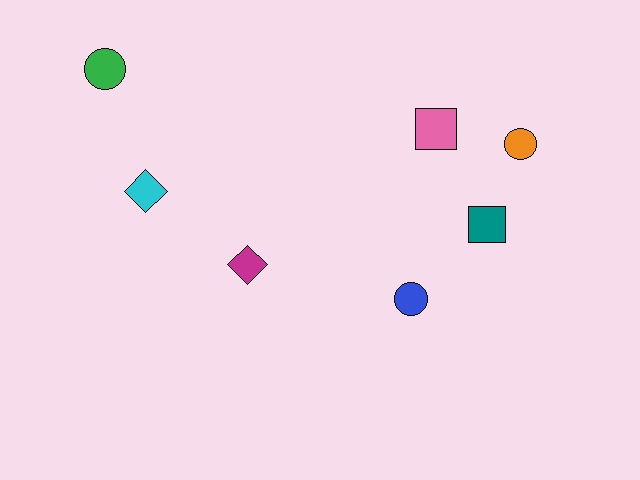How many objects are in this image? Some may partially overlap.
There are 7 objects.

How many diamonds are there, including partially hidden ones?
There are 2 diamonds.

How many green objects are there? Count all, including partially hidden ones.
There is 1 green object.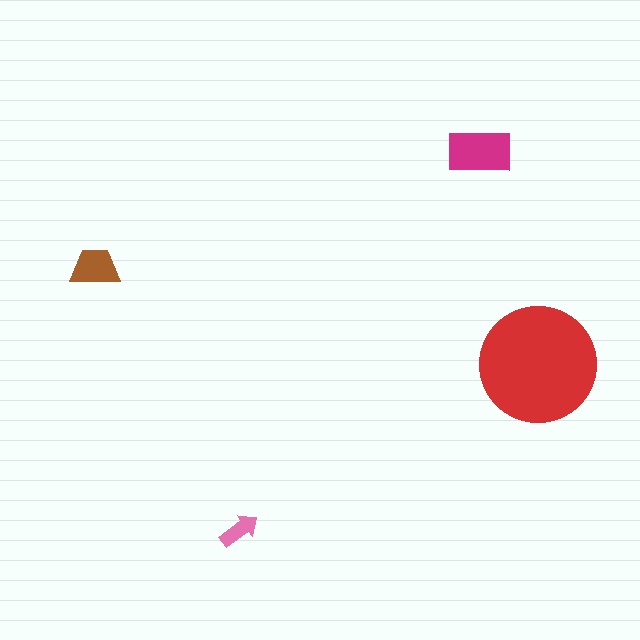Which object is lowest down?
The pink arrow is bottommost.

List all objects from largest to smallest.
The red circle, the magenta rectangle, the brown trapezoid, the pink arrow.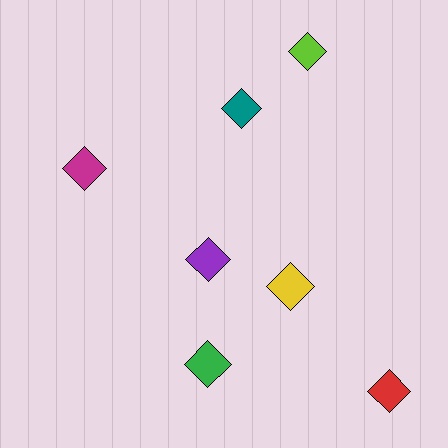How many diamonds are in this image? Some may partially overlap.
There are 7 diamonds.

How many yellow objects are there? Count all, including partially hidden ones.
There is 1 yellow object.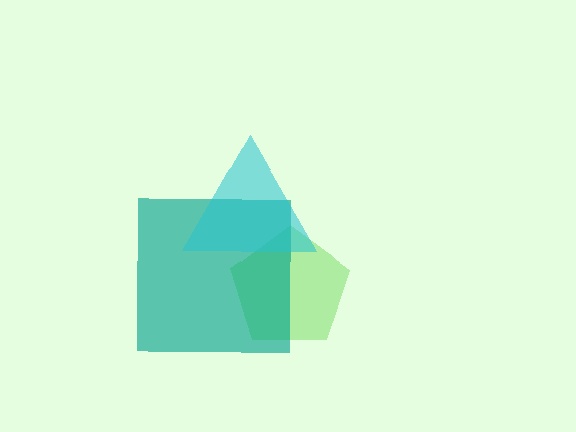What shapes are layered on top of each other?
The layered shapes are: a lime pentagon, a teal square, a cyan triangle.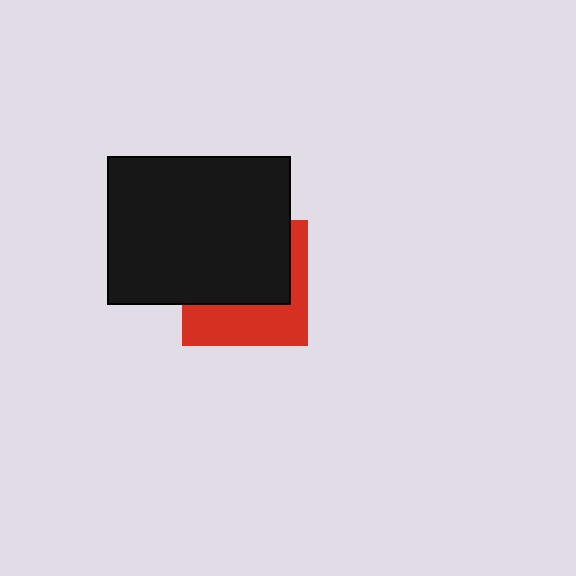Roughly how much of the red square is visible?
A small part of it is visible (roughly 40%).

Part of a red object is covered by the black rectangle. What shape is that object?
It is a square.